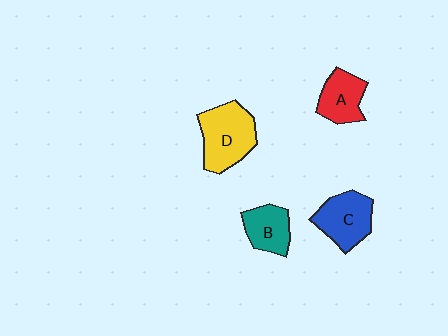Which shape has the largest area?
Shape D (yellow).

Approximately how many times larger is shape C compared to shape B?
Approximately 1.3 times.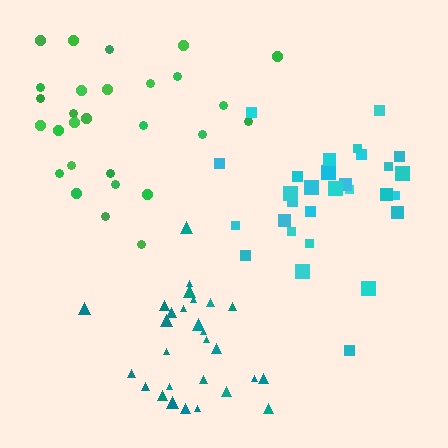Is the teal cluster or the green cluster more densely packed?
Teal.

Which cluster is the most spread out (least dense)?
Green.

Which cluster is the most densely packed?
Teal.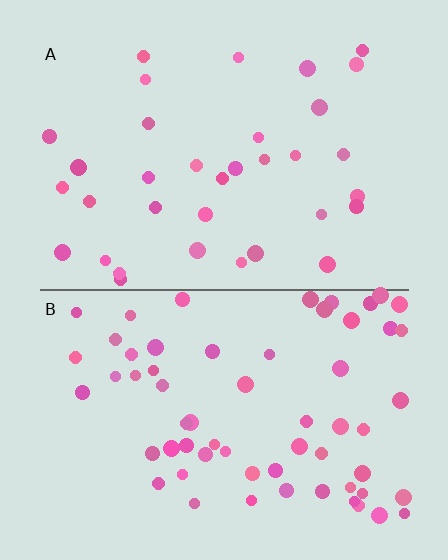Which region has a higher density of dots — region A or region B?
B (the bottom).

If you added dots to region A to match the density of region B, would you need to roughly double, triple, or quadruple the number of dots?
Approximately double.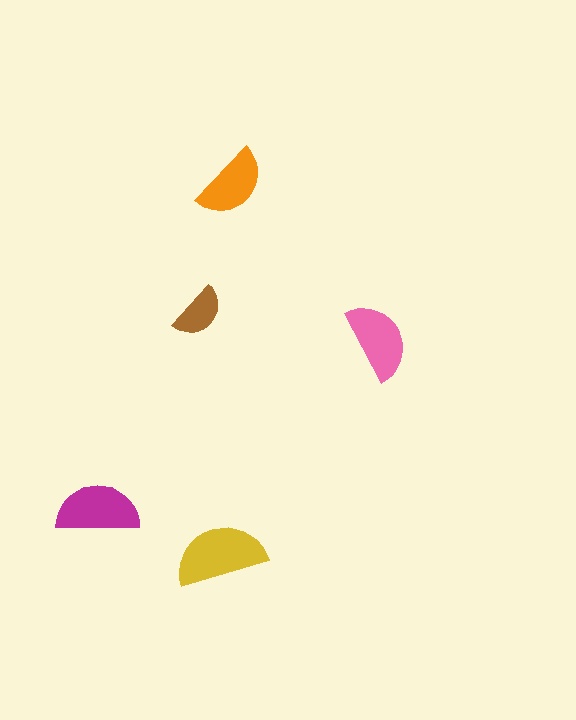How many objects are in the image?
There are 5 objects in the image.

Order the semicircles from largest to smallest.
the yellow one, the magenta one, the pink one, the orange one, the brown one.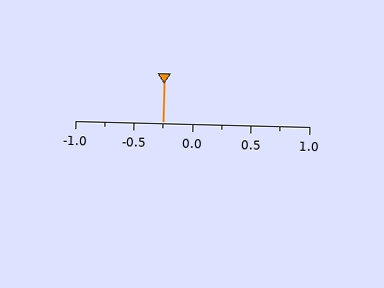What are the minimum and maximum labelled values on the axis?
The axis runs from -1.0 to 1.0.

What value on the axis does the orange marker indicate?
The marker indicates approximately -0.25.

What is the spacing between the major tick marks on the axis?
The major ticks are spaced 0.5 apart.